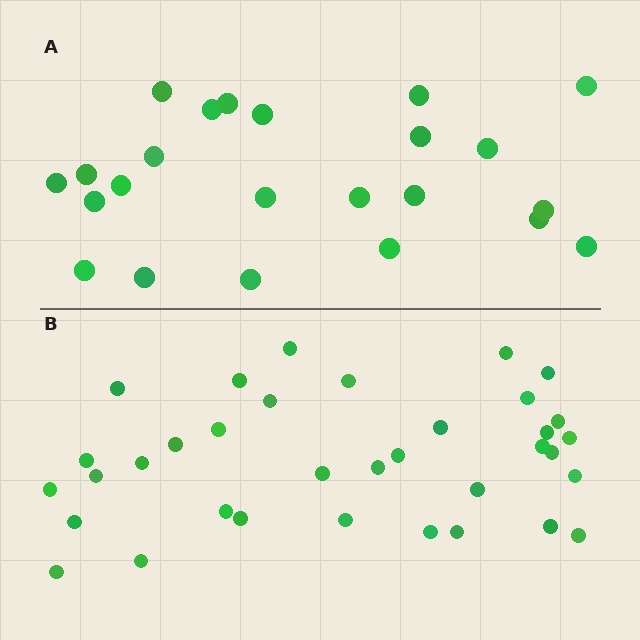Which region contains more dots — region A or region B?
Region B (the bottom region) has more dots.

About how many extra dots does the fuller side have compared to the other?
Region B has roughly 12 or so more dots than region A.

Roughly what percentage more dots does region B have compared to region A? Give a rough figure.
About 50% more.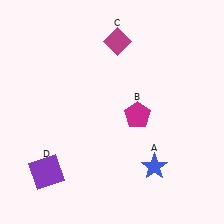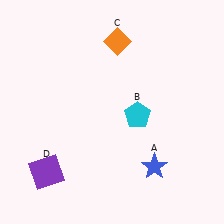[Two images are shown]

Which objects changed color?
B changed from magenta to cyan. C changed from magenta to orange.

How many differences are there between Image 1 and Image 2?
There are 2 differences between the two images.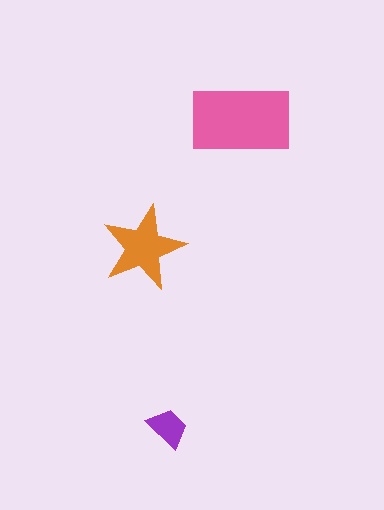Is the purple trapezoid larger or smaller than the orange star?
Smaller.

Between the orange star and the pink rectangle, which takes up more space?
The pink rectangle.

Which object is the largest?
The pink rectangle.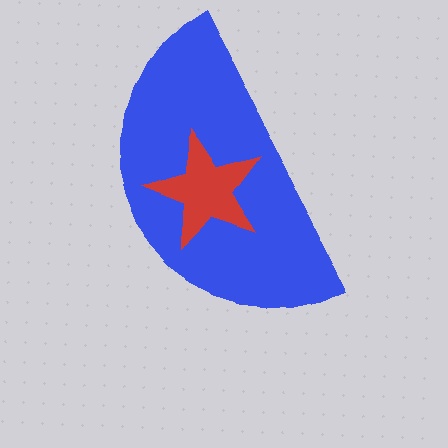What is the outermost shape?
The blue semicircle.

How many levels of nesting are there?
2.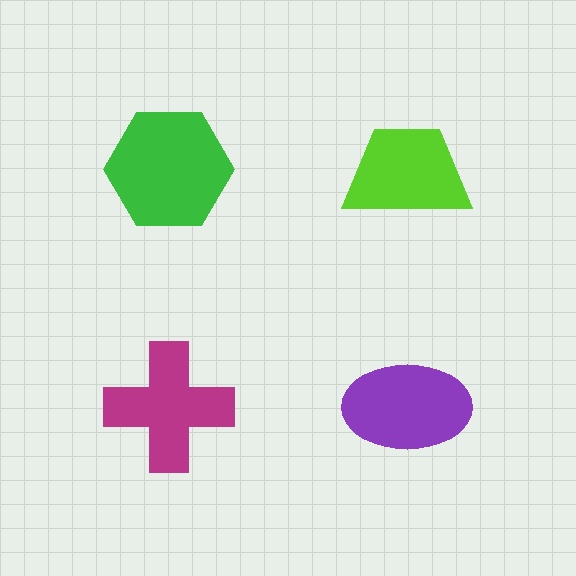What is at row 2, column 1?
A magenta cross.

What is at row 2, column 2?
A purple ellipse.